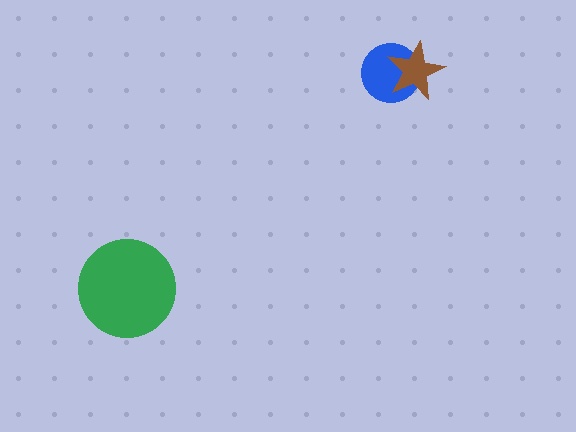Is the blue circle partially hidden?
Yes, it is partially covered by another shape.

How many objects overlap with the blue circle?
1 object overlaps with the blue circle.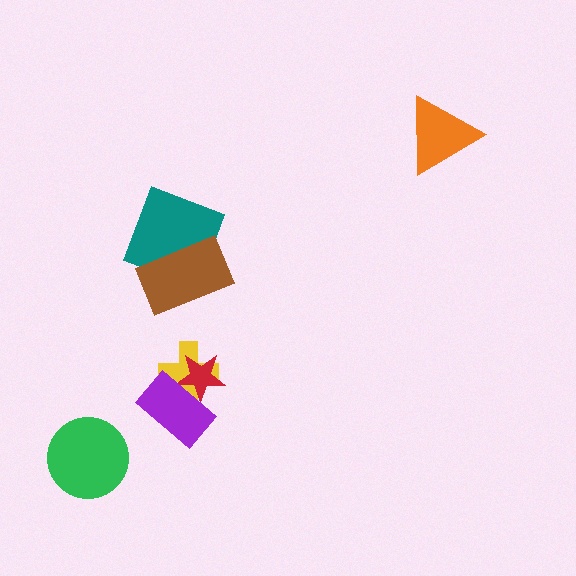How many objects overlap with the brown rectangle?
1 object overlaps with the brown rectangle.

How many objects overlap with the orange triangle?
0 objects overlap with the orange triangle.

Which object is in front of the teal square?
The brown rectangle is in front of the teal square.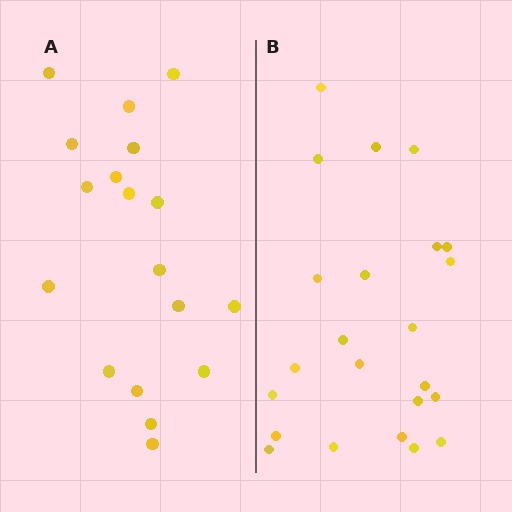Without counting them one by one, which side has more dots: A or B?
Region B (the right region) has more dots.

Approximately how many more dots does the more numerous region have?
Region B has about 5 more dots than region A.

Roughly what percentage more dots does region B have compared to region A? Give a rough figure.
About 30% more.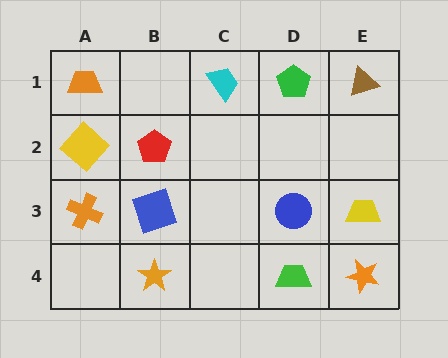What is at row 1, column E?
A brown triangle.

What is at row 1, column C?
A cyan trapezoid.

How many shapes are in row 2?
2 shapes.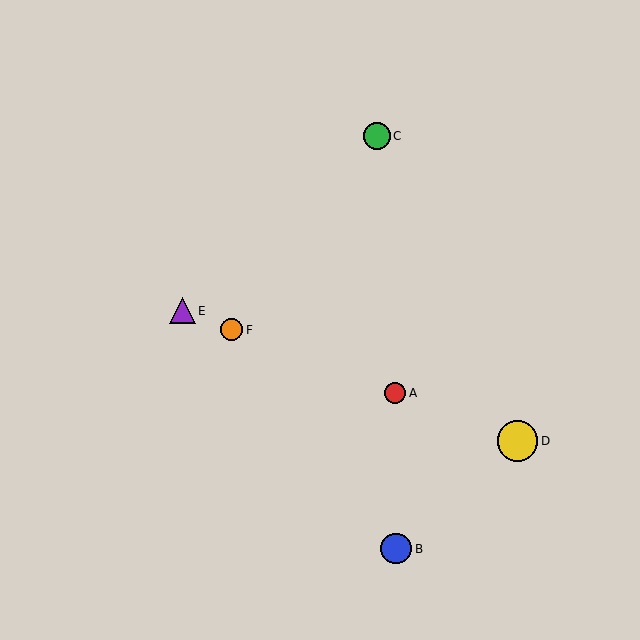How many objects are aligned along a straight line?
4 objects (A, D, E, F) are aligned along a straight line.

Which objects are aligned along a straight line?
Objects A, D, E, F are aligned along a straight line.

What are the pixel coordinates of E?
Object E is at (182, 311).